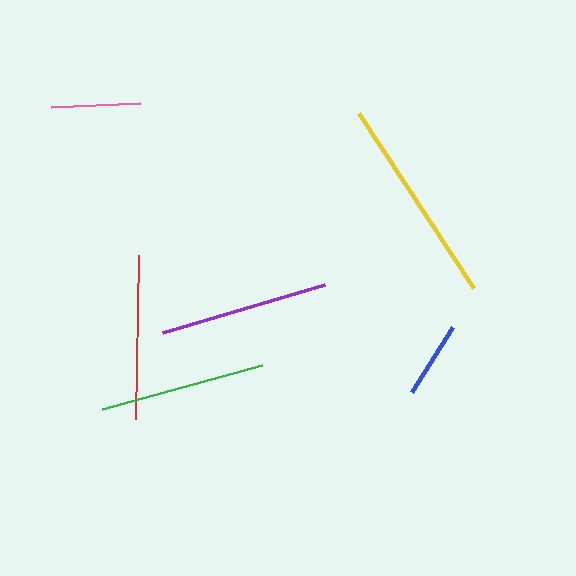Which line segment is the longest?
The yellow line is the longest at approximately 210 pixels.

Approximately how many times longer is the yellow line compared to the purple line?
The yellow line is approximately 1.2 times the length of the purple line.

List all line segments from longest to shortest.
From longest to shortest: yellow, purple, green, red, pink, blue.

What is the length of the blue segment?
The blue segment is approximately 77 pixels long.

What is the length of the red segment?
The red segment is approximately 163 pixels long.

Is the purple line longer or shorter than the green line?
The purple line is longer than the green line.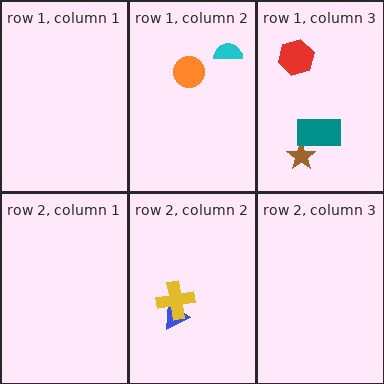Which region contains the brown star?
The row 1, column 3 region.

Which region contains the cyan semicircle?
The row 1, column 2 region.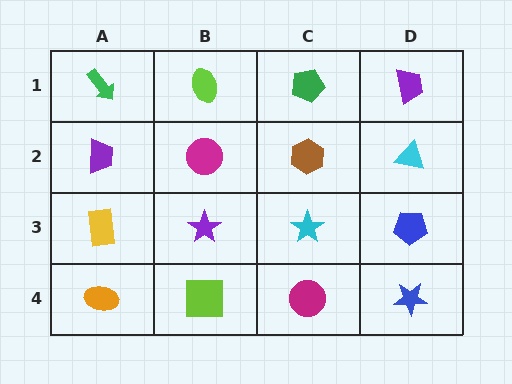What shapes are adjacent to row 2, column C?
A green pentagon (row 1, column C), a cyan star (row 3, column C), a magenta circle (row 2, column B), a cyan triangle (row 2, column D).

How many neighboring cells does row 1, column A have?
2.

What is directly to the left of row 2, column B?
A purple trapezoid.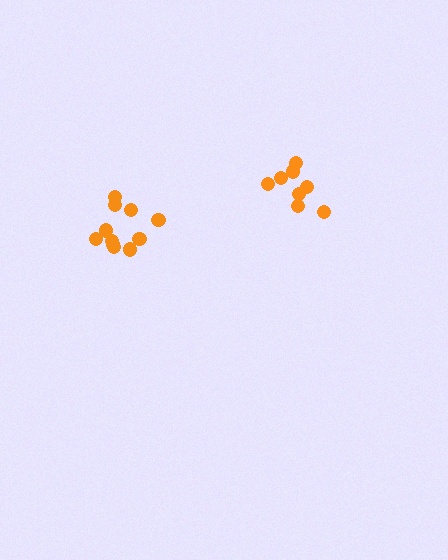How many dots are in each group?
Group 1: 8 dots, Group 2: 11 dots (19 total).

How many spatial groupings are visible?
There are 2 spatial groupings.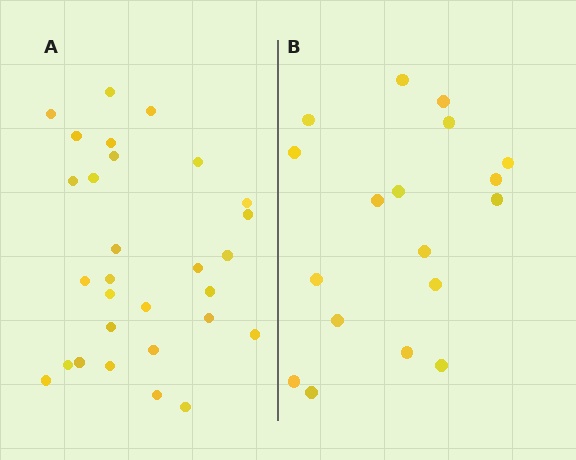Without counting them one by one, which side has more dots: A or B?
Region A (the left region) has more dots.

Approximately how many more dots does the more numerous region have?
Region A has roughly 12 or so more dots than region B.